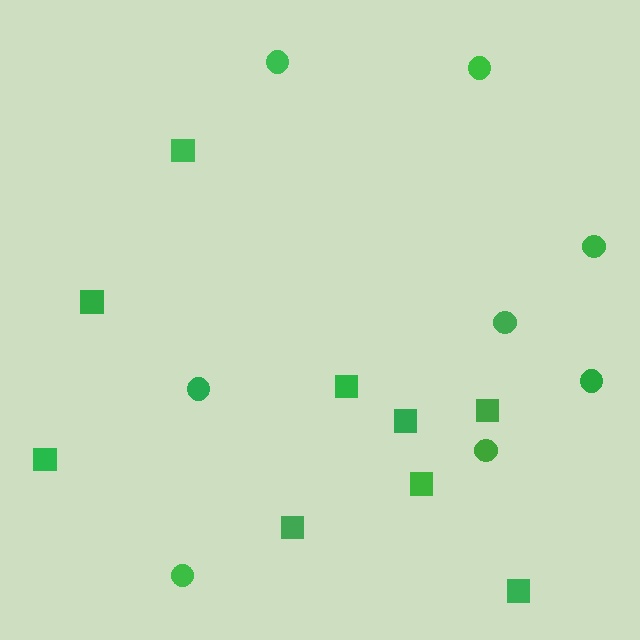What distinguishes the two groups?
There are 2 groups: one group of squares (9) and one group of circles (8).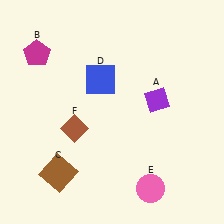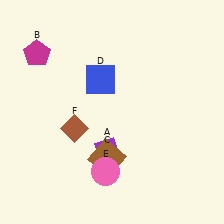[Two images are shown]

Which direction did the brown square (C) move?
The brown square (C) moved right.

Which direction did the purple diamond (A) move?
The purple diamond (A) moved down.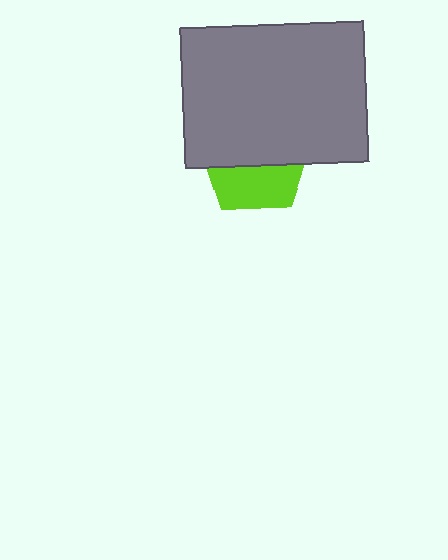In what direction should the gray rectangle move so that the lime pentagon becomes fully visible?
The gray rectangle should move up. That is the shortest direction to clear the overlap and leave the lime pentagon fully visible.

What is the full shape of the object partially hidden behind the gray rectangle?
The partially hidden object is a lime pentagon.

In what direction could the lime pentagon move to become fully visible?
The lime pentagon could move down. That would shift it out from behind the gray rectangle entirely.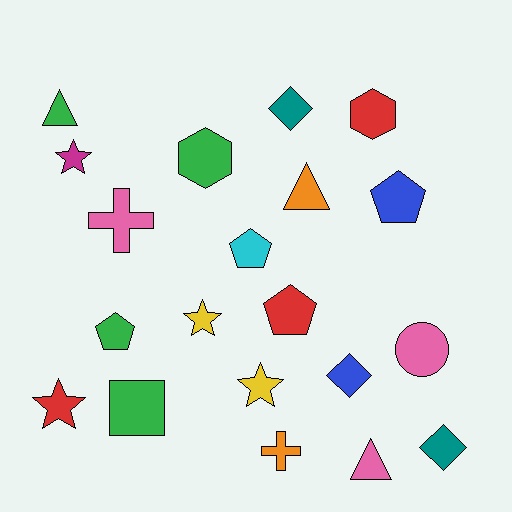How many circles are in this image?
There is 1 circle.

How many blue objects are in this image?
There are 2 blue objects.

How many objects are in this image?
There are 20 objects.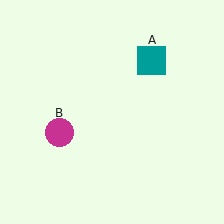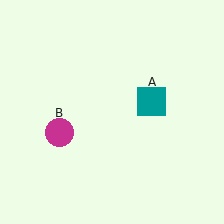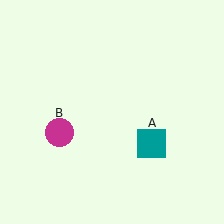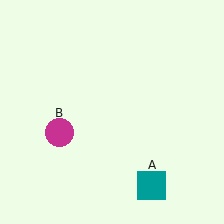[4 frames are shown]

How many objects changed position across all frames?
1 object changed position: teal square (object A).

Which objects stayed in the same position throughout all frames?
Magenta circle (object B) remained stationary.